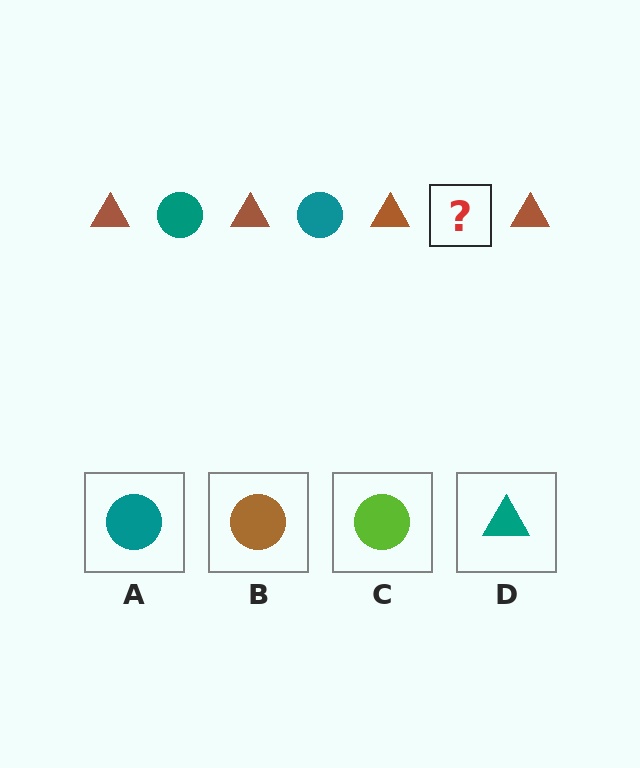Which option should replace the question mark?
Option A.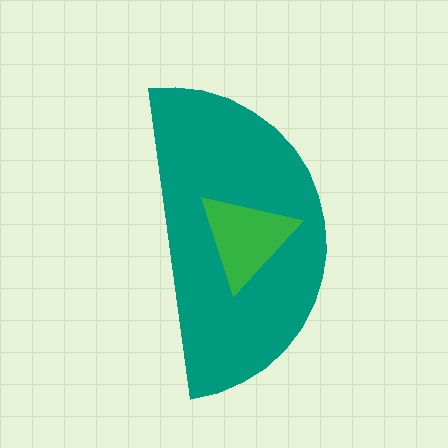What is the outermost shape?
The teal semicircle.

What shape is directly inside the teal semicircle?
The green triangle.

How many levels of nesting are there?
2.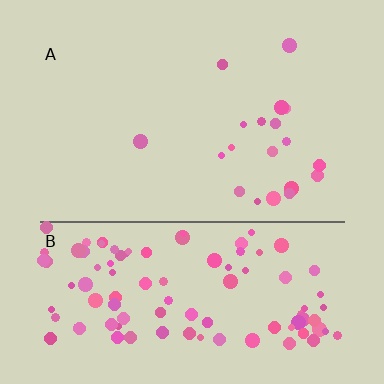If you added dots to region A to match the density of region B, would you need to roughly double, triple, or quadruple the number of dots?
Approximately quadruple.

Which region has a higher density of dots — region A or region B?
B (the bottom).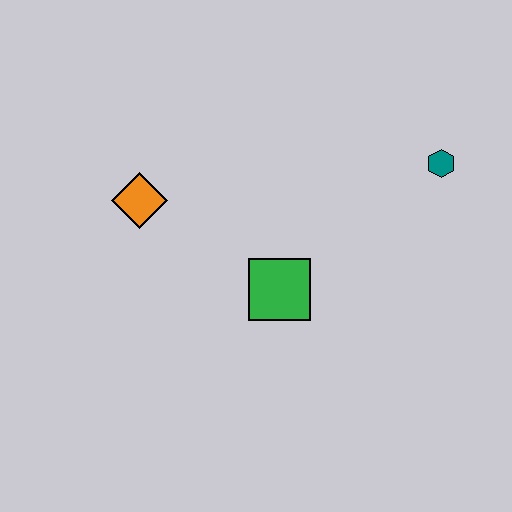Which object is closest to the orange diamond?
The green square is closest to the orange diamond.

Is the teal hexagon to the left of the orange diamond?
No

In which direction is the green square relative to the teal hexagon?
The green square is to the left of the teal hexagon.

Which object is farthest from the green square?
The teal hexagon is farthest from the green square.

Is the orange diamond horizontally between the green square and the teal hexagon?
No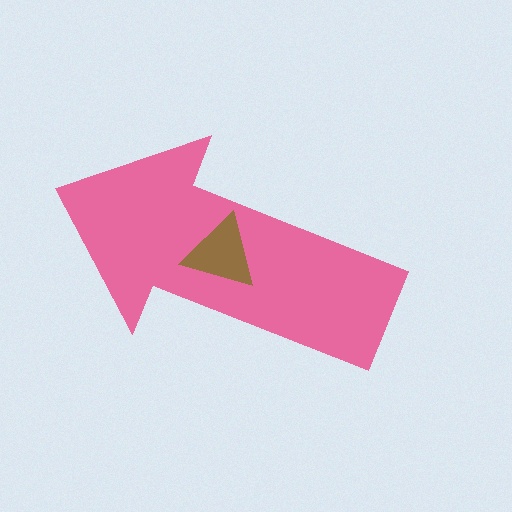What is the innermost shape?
The brown triangle.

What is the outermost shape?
The pink arrow.